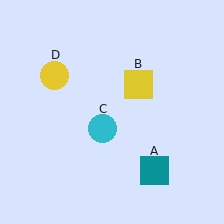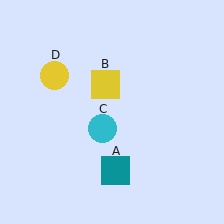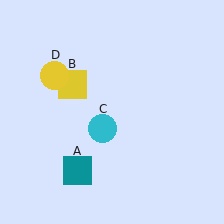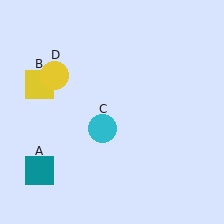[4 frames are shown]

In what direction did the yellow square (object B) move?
The yellow square (object B) moved left.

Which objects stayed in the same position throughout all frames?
Cyan circle (object C) and yellow circle (object D) remained stationary.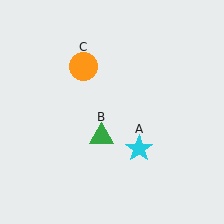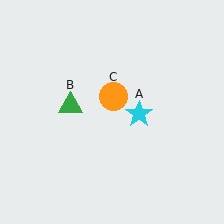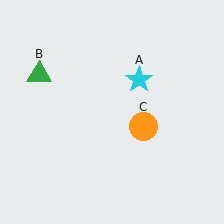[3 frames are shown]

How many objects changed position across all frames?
3 objects changed position: cyan star (object A), green triangle (object B), orange circle (object C).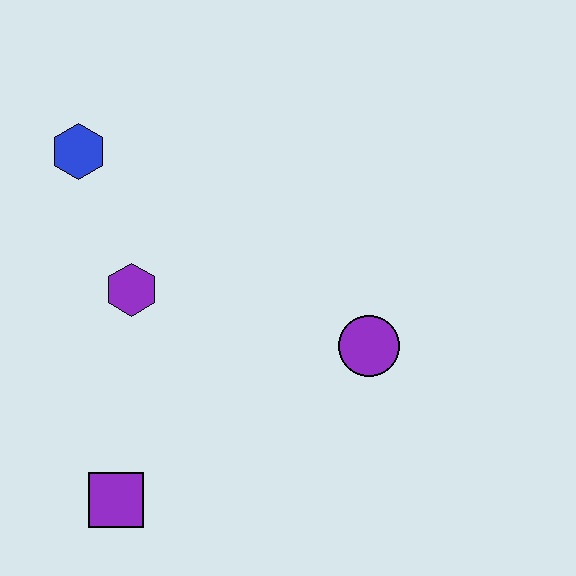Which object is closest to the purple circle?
The purple hexagon is closest to the purple circle.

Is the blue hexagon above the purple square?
Yes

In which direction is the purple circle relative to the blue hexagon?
The purple circle is to the right of the blue hexagon.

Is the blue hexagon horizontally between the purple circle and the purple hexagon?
No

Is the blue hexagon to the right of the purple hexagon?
No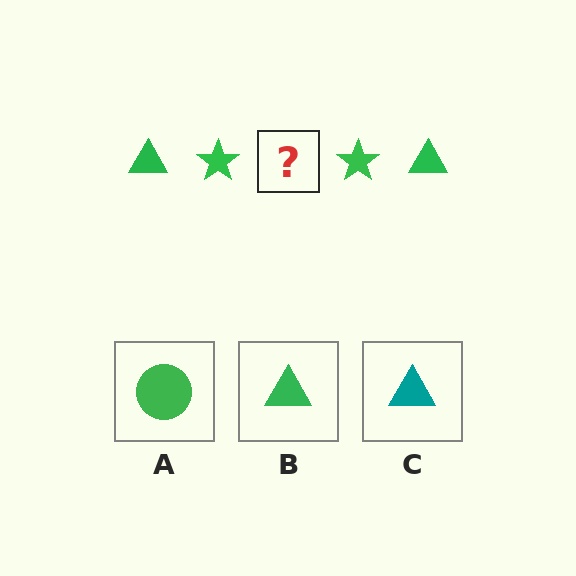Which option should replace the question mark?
Option B.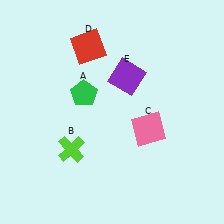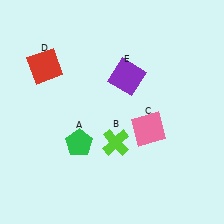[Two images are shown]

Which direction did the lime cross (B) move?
The lime cross (B) moved right.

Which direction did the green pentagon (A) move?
The green pentagon (A) moved down.